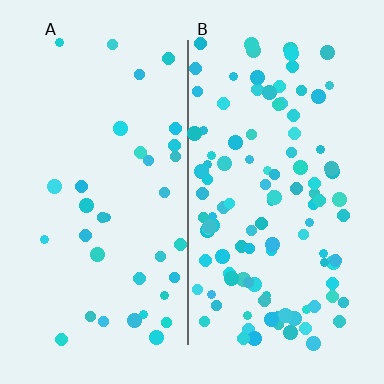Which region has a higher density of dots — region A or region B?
B (the right).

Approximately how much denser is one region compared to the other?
Approximately 3.1× — region B over region A.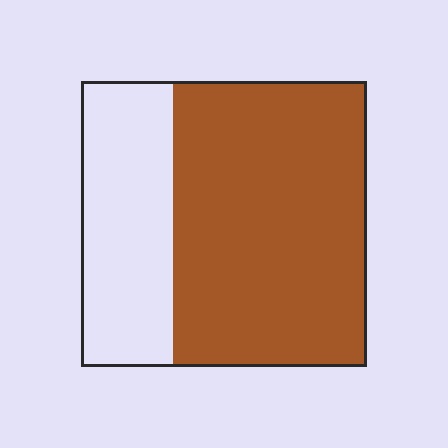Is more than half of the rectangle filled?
Yes.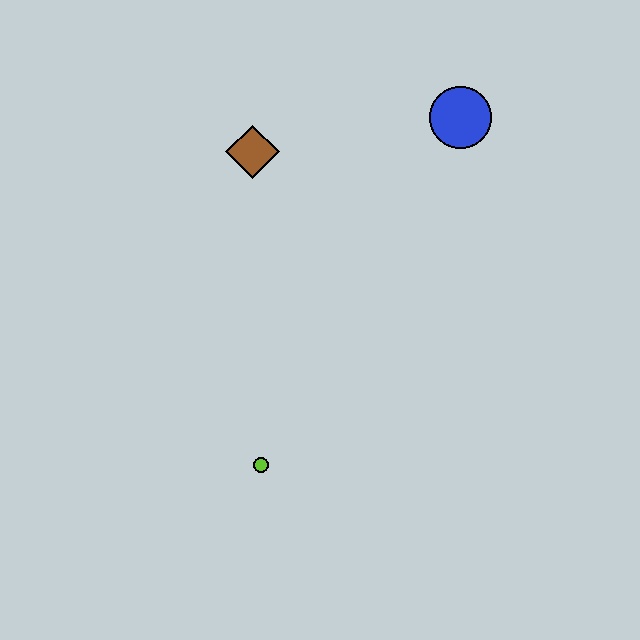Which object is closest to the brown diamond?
The blue circle is closest to the brown diamond.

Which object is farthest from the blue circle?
The lime circle is farthest from the blue circle.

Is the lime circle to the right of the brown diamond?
Yes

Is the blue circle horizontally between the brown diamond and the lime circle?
No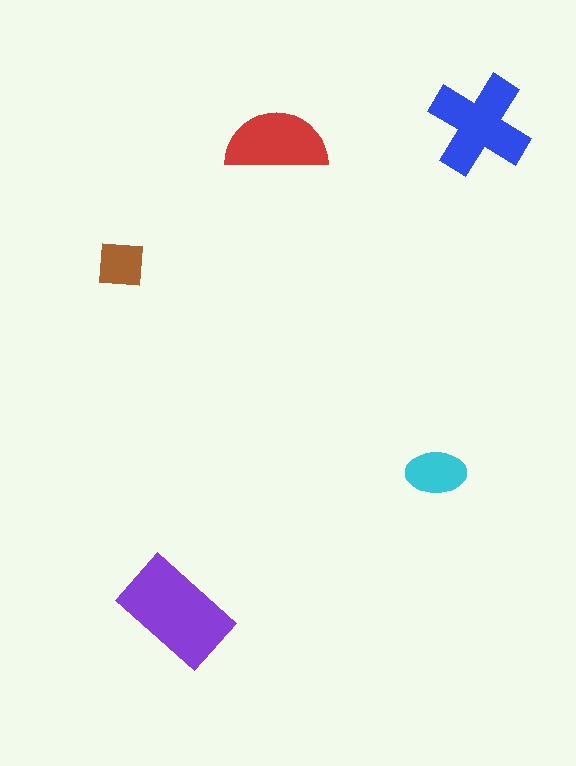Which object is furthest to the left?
The brown square is leftmost.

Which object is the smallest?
The brown square.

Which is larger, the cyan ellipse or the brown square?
The cyan ellipse.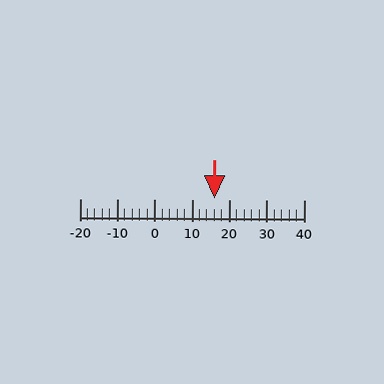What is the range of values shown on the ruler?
The ruler shows values from -20 to 40.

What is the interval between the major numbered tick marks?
The major tick marks are spaced 10 units apart.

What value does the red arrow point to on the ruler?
The red arrow points to approximately 16.